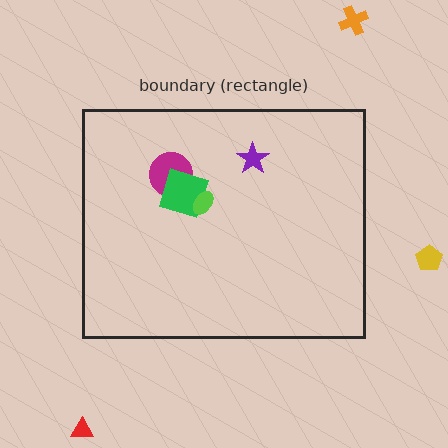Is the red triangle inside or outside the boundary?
Outside.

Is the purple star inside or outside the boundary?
Inside.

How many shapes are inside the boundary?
4 inside, 3 outside.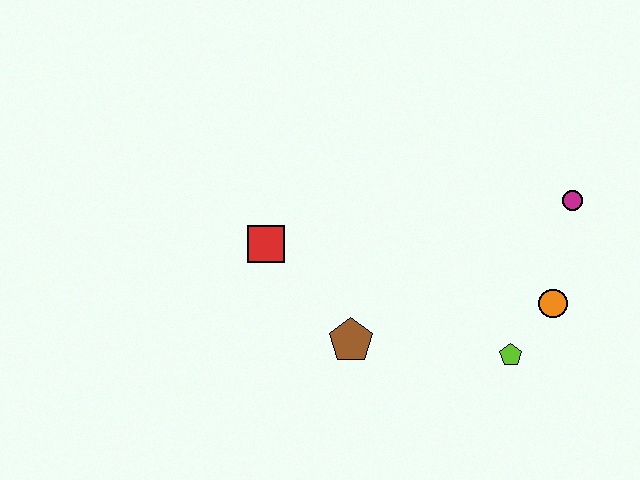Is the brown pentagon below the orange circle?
Yes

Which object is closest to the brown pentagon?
The red square is closest to the brown pentagon.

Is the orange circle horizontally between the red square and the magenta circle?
Yes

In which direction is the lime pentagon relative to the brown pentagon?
The lime pentagon is to the right of the brown pentagon.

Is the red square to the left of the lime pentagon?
Yes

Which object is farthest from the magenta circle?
The red square is farthest from the magenta circle.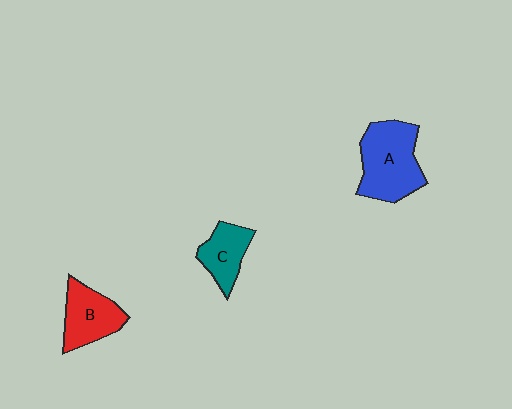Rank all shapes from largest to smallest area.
From largest to smallest: A (blue), B (red), C (teal).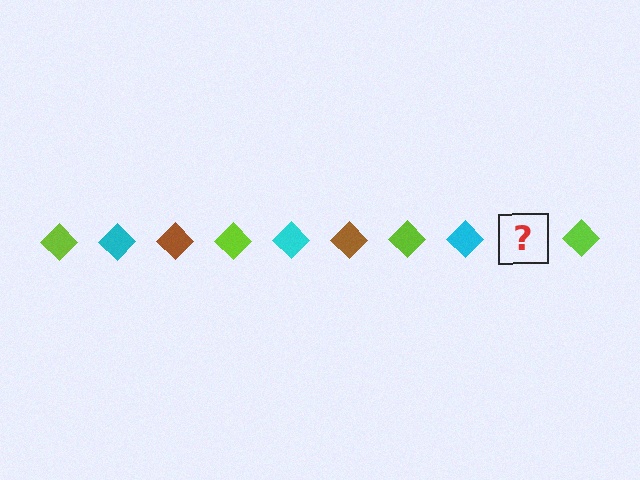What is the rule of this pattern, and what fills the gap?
The rule is that the pattern cycles through lime, cyan, brown diamonds. The gap should be filled with a brown diamond.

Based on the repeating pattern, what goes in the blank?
The blank should be a brown diamond.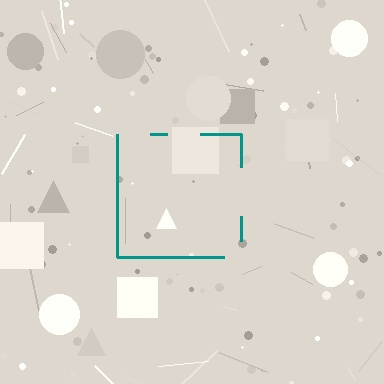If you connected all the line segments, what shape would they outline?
They would outline a square.